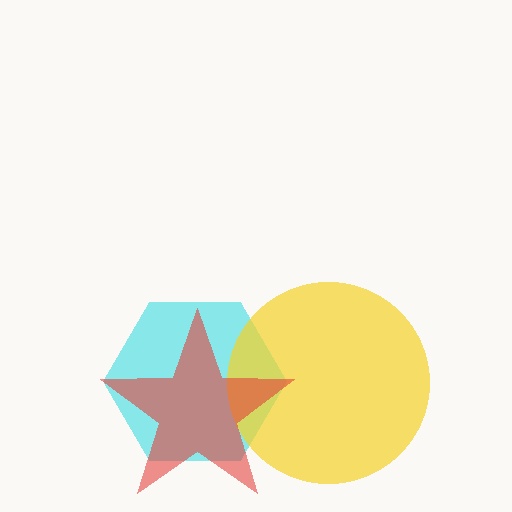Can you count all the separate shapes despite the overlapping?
Yes, there are 3 separate shapes.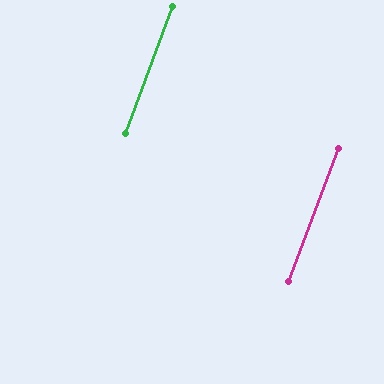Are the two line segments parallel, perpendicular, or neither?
Parallel — their directions differ by only 0.3°.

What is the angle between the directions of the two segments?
Approximately 0 degrees.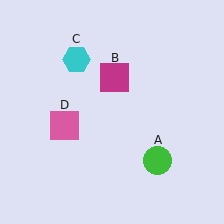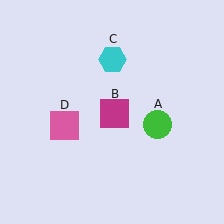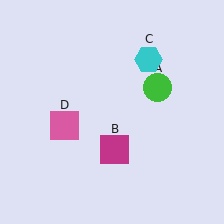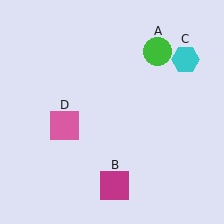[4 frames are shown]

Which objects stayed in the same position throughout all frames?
Pink square (object D) remained stationary.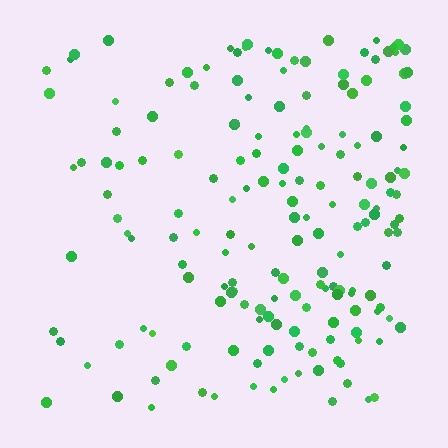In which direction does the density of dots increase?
From left to right, with the right side densest.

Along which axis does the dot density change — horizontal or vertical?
Horizontal.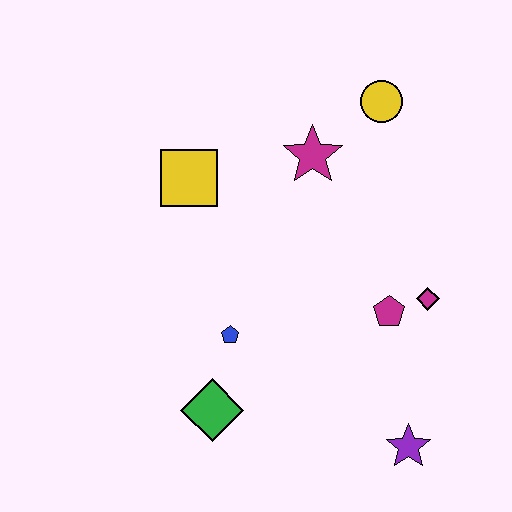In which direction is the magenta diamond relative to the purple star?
The magenta diamond is above the purple star.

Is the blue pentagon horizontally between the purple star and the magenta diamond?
No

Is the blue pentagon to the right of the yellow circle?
No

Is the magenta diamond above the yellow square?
No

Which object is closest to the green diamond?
The blue pentagon is closest to the green diamond.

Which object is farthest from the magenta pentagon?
The yellow square is farthest from the magenta pentagon.